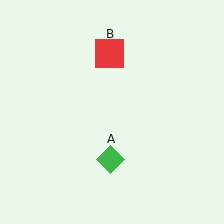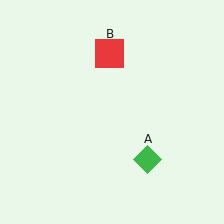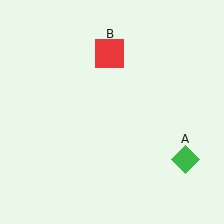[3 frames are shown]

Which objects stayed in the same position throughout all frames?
Red square (object B) remained stationary.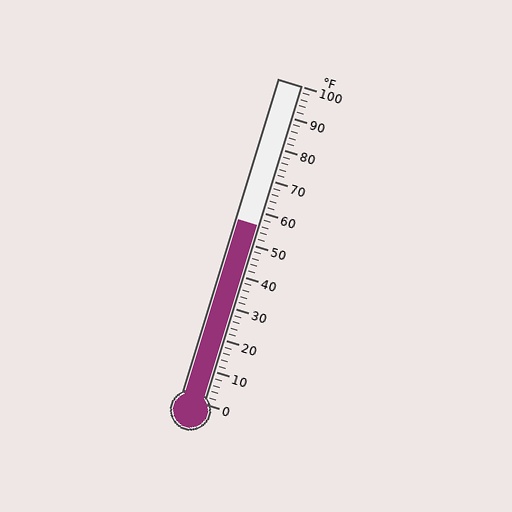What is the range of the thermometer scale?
The thermometer scale ranges from 0°F to 100°F.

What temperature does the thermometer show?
The thermometer shows approximately 56°F.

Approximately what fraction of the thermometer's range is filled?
The thermometer is filled to approximately 55% of its range.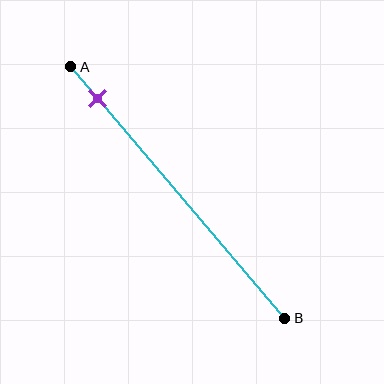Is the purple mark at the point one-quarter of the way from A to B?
No, the mark is at about 15% from A, not at the 25% one-quarter point.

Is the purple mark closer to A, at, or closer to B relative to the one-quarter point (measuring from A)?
The purple mark is closer to point A than the one-quarter point of segment AB.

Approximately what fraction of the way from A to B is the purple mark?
The purple mark is approximately 15% of the way from A to B.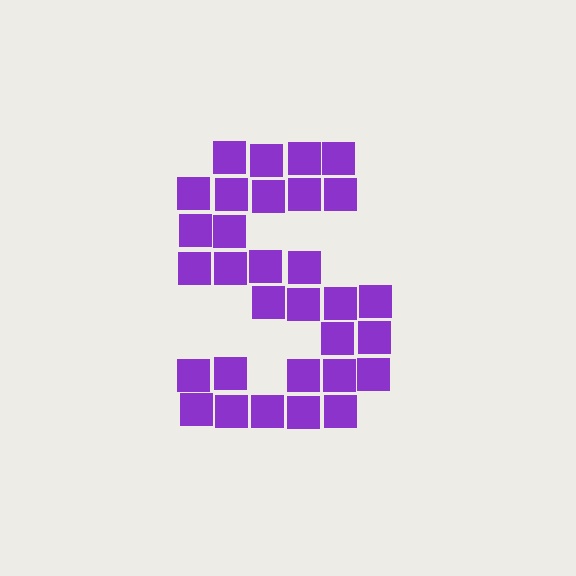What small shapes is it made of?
It is made of small squares.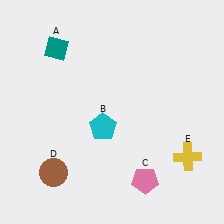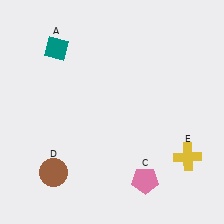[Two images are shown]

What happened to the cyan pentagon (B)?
The cyan pentagon (B) was removed in Image 2. It was in the bottom-left area of Image 1.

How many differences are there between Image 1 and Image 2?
There is 1 difference between the two images.